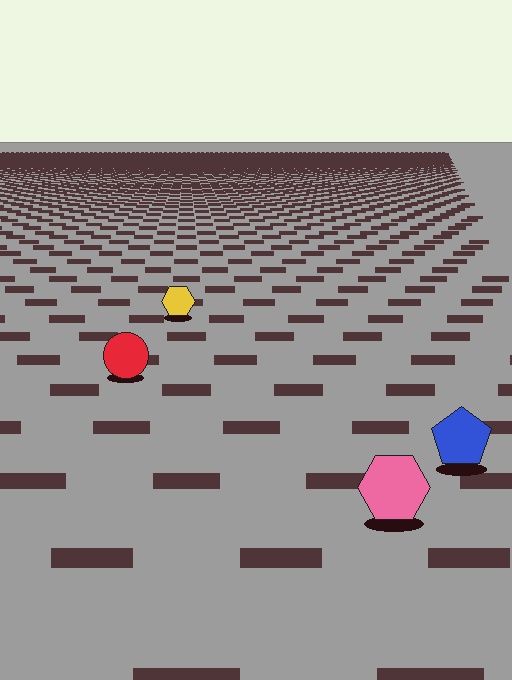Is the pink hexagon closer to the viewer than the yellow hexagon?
Yes. The pink hexagon is closer — you can tell from the texture gradient: the ground texture is coarser near it.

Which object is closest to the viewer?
The pink hexagon is closest. The texture marks near it are larger and more spread out.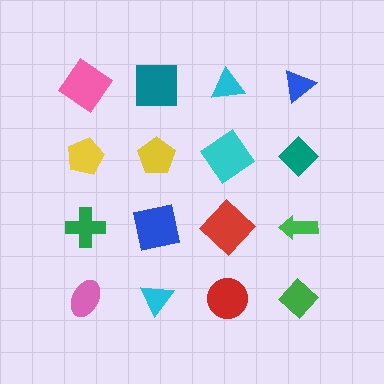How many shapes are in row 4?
4 shapes.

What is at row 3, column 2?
A blue square.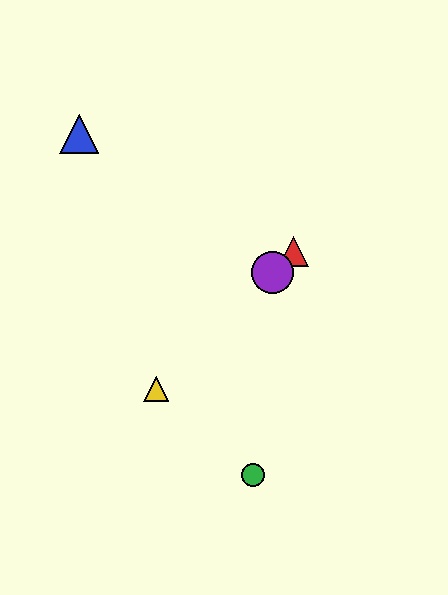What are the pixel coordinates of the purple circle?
The purple circle is at (272, 272).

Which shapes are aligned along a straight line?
The red triangle, the yellow triangle, the purple circle are aligned along a straight line.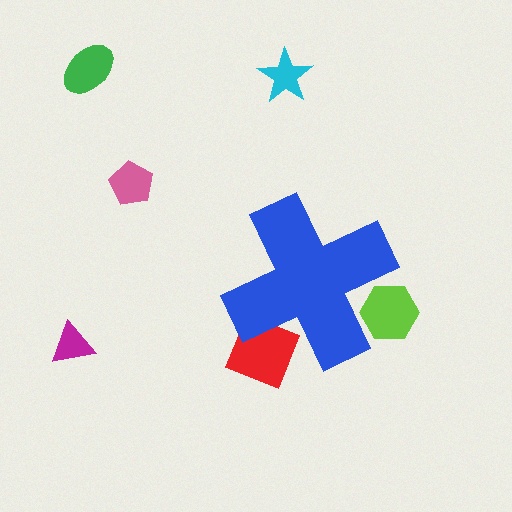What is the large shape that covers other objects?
A blue cross.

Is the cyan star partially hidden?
No, the cyan star is fully visible.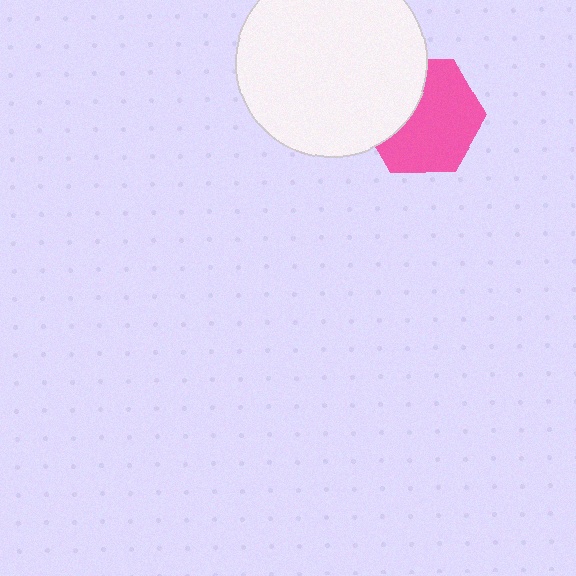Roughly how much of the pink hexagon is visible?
Most of it is visible (roughly 66%).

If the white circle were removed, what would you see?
You would see the complete pink hexagon.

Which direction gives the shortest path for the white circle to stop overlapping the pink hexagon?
Moving left gives the shortest separation.